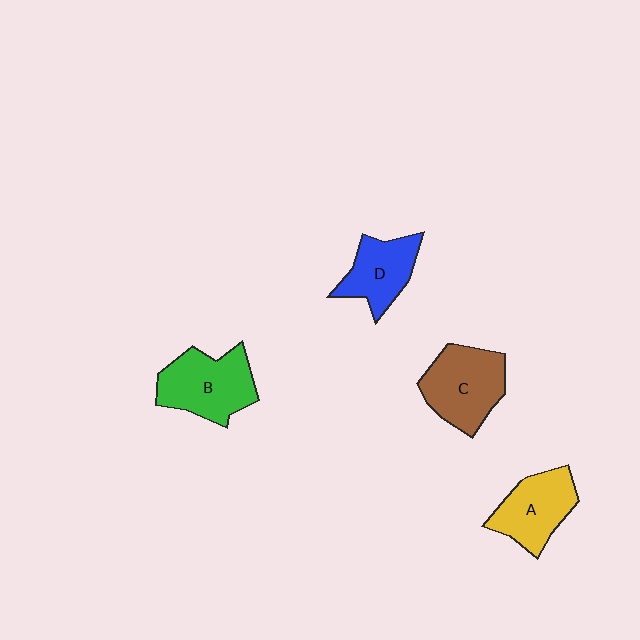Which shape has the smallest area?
Shape D (blue).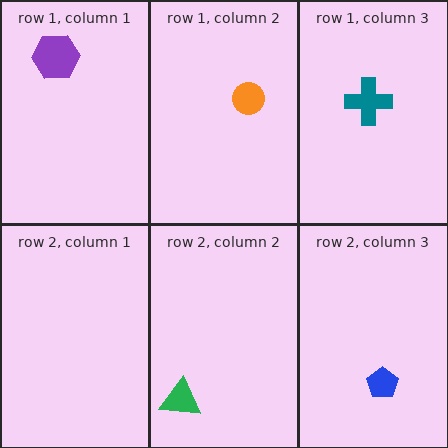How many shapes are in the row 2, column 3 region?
1.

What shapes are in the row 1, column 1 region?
The purple hexagon.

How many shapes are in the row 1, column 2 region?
1.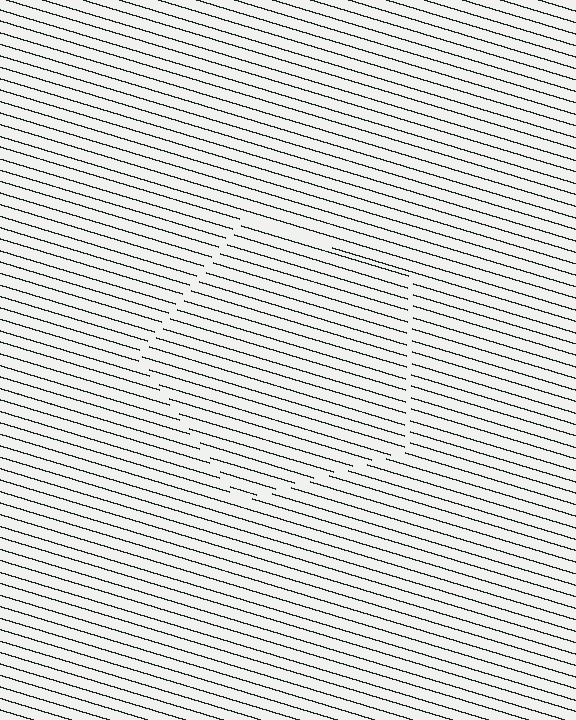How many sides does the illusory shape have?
5 sides — the line-ends trace a pentagon.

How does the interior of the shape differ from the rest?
The interior of the shape contains the same grating, shifted by half a period — the contour is defined by the phase discontinuity where line-ends from the inner and outer gratings abut.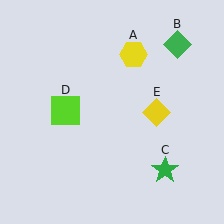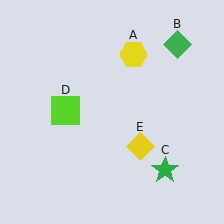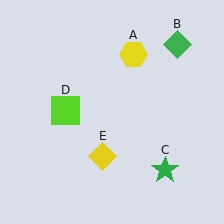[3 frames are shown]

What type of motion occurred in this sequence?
The yellow diamond (object E) rotated clockwise around the center of the scene.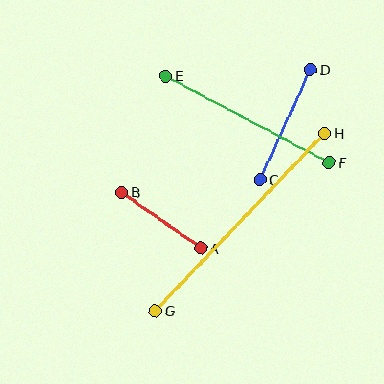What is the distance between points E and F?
The distance is approximately 185 pixels.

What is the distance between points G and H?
The distance is approximately 245 pixels.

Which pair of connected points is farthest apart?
Points G and H are farthest apart.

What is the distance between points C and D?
The distance is approximately 121 pixels.